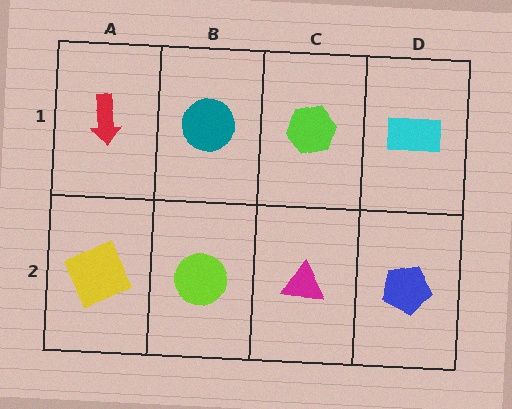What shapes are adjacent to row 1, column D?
A blue pentagon (row 2, column D), a lime hexagon (row 1, column C).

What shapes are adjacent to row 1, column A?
A yellow square (row 2, column A), a teal circle (row 1, column B).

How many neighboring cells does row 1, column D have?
2.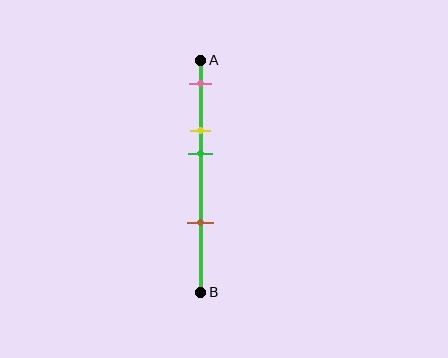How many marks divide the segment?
There are 4 marks dividing the segment.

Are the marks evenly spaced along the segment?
No, the marks are not evenly spaced.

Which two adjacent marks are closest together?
The yellow and green marks are the closest adjacent pair.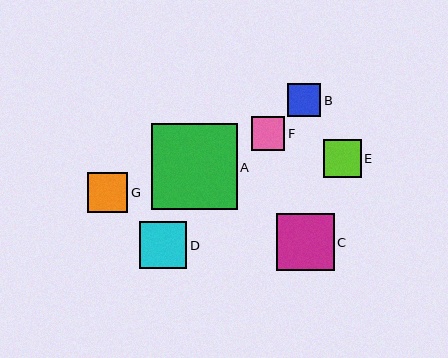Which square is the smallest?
Square F is the smallest with a size of approximately 33 pixels.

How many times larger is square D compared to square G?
Square D is approximately 1.2 times the size of square G.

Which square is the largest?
Square A is the largest with a size of approximately 86 pixels.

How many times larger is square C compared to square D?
Square C is approximately 1.2 times the size of square D.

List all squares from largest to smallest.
From largest to smallest: A, C, D, G, E, B, F.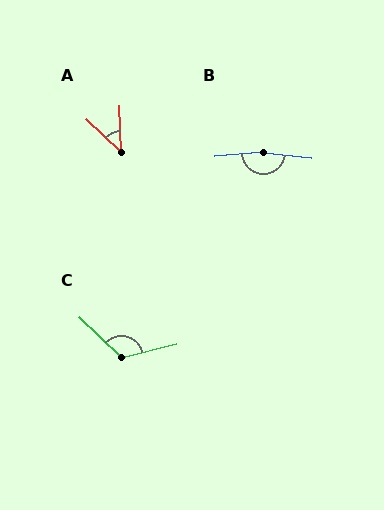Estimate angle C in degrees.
Approximately 122 degrees.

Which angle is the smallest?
A, at approximately 45 degrees.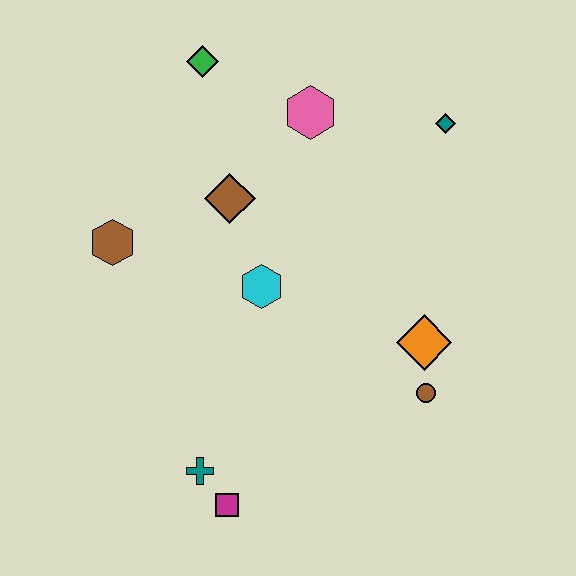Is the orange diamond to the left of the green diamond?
No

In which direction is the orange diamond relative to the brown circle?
The orange diamond is above the brown circle.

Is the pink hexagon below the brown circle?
No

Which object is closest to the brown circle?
The orange diamond is closest to the brown circle.